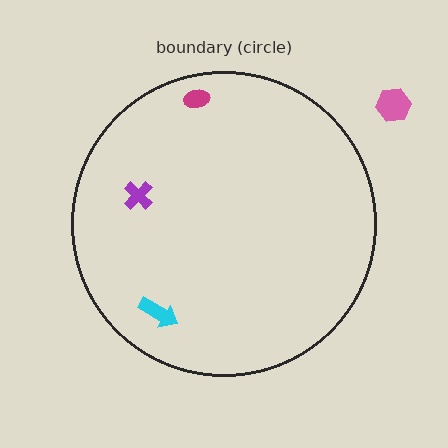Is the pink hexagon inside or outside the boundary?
Outside.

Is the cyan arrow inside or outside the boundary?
Inside.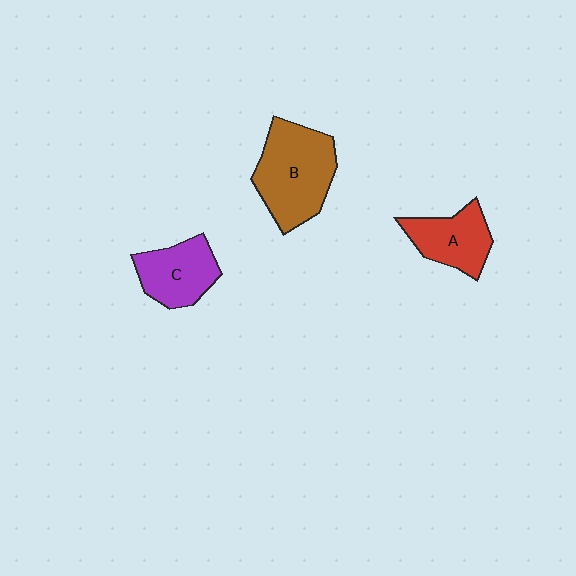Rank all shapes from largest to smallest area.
From largest to smallest: B (brown), C (purple), A (red).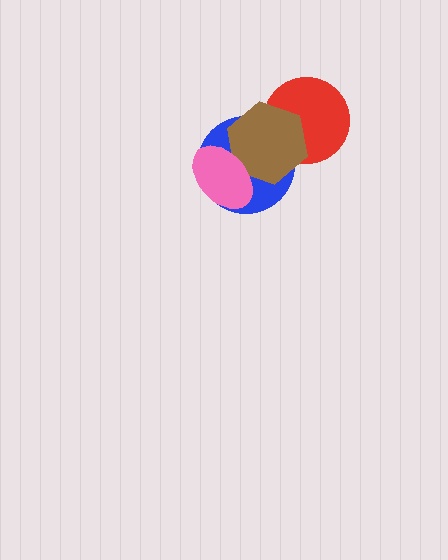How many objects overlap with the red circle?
2 objects overlap with the red circle.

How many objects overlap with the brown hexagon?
3 objects overlap with the brown hexagon.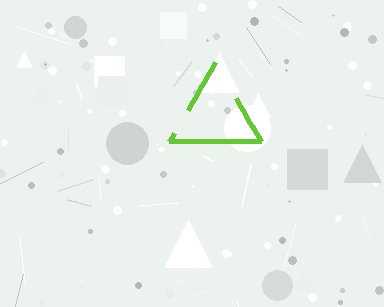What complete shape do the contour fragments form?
The contour fragments form a triangle.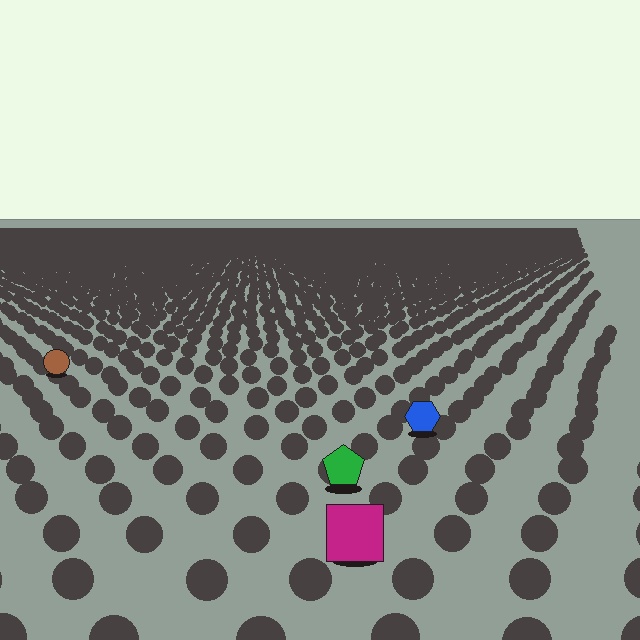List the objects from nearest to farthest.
From nearest to farthest: the magenta square, the green pentagon, the blue hexagon, the brown circle.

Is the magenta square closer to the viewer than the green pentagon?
Yes. The magenta square is closer — you can tell from the texture gradient: the ground texture is coarser near it.